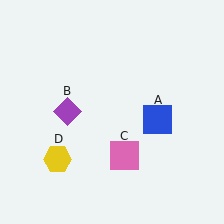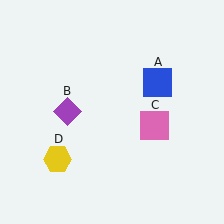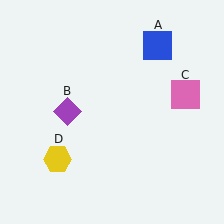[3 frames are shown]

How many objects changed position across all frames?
2 objects changed position: blue square (object A), pink square (object C).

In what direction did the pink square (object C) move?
The pink square (object C) moved up and to the right.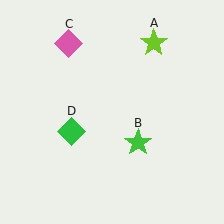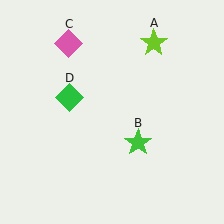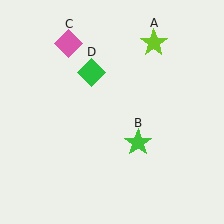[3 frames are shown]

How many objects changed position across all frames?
1 object changed position: green diamond (object D).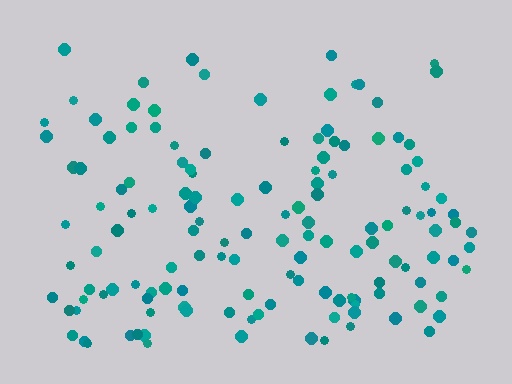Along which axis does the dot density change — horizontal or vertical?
Vertical.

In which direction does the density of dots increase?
From top to bottom, with the bottom side densest.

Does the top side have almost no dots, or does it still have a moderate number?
Still a moderate number, just noticeably fewer than the bottom.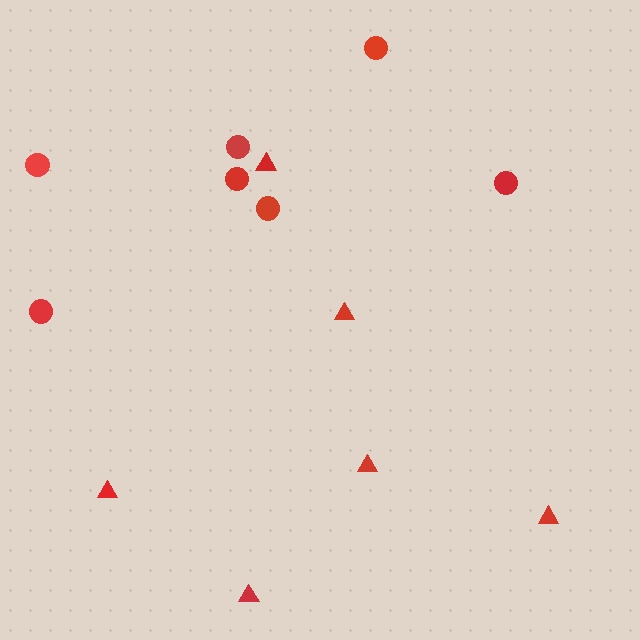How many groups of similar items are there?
There are 2 groups: one group of triangles (6) and one group of circles (7).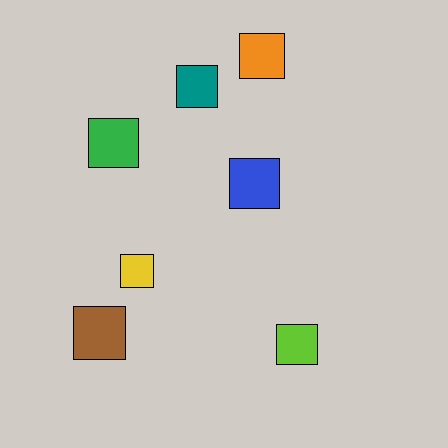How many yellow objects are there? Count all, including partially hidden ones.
There is 1 yellow object.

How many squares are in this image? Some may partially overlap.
There are 7 squares.